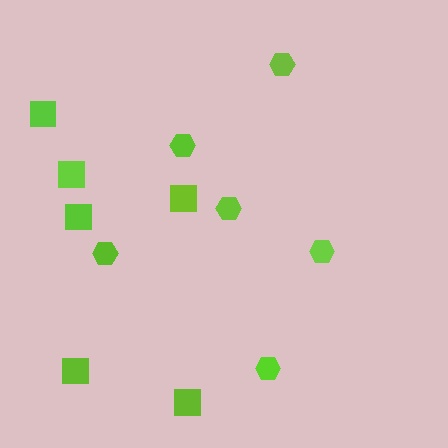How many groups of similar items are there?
There are 2 groups: one group of squares (6) and one group of hexagons (6).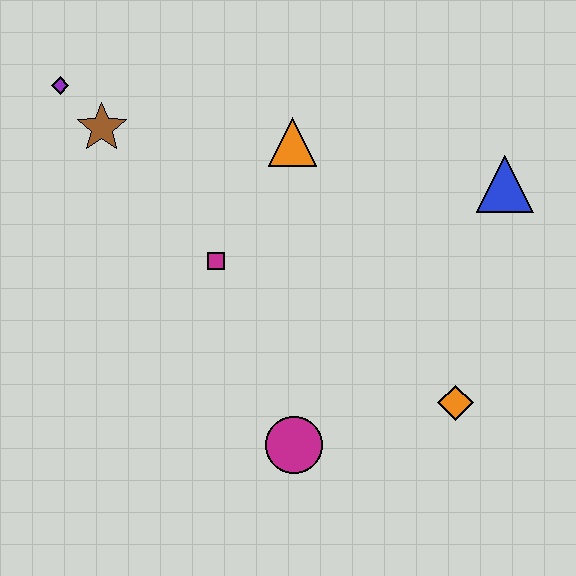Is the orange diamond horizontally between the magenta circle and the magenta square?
No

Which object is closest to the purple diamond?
The brown star is closest to the purple diamond.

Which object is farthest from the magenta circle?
The purple diamond is farthest from the magenta circle.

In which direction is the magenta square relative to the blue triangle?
The magenta square is to the left of the blue triangle.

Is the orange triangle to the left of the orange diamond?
Yes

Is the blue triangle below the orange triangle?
Yes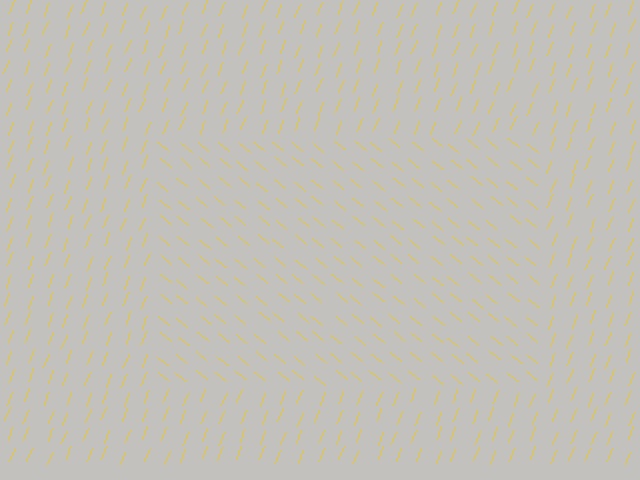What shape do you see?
I see a rectangle.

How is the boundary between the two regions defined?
The boundary is defined purely by a change in line orientation (approximately 72 degrees difference). All lines are the same color and thickness.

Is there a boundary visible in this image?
Yes, there is a texture boundary formed by a change in line orientation.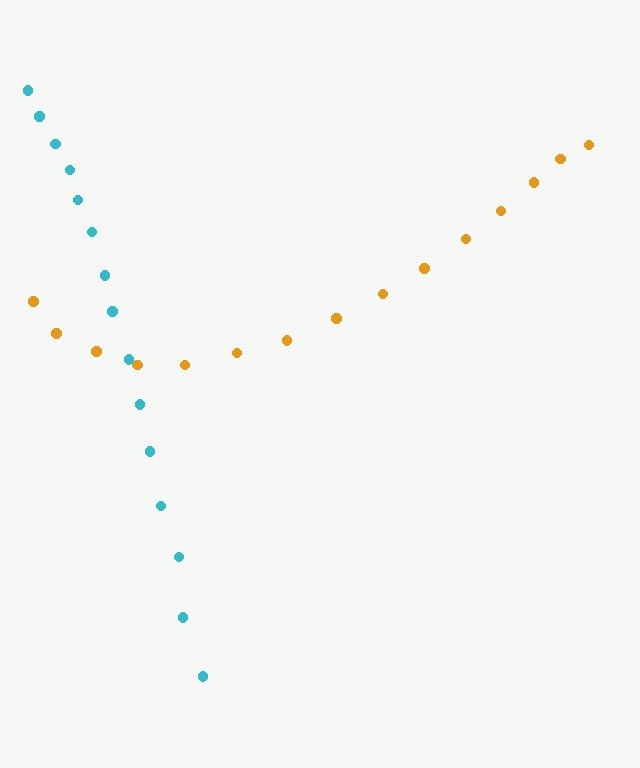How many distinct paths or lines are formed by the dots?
There are 2 distinct paths.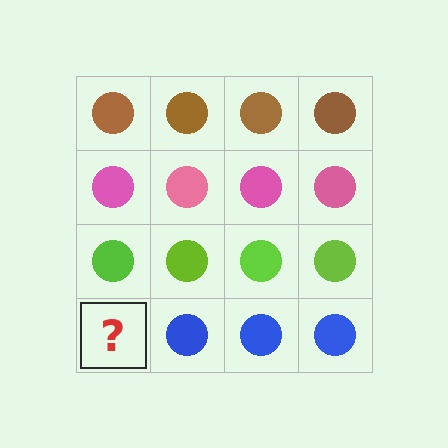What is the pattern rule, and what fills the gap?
The rule is that each row has a consistent color. The gap should be filled with a blue circle.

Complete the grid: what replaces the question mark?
The question mark should be replaced with a blue circle.